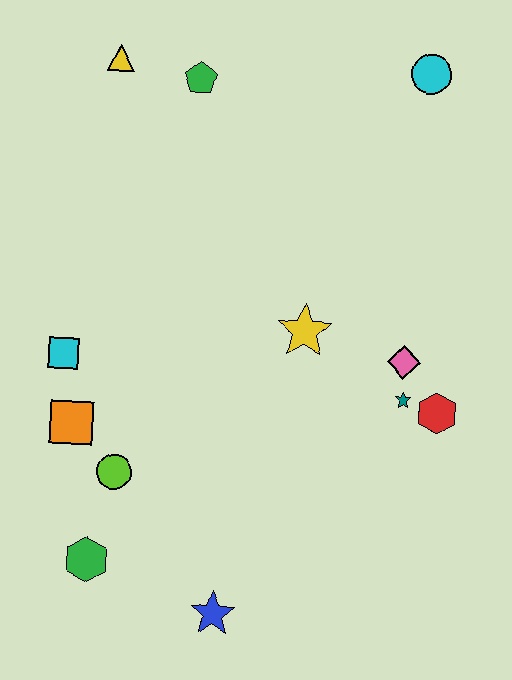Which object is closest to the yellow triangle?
The green pentagon is closest to the yellow triangle.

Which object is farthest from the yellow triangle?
The blue star is farthest from the yellow triangle.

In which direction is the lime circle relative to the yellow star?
The lime circle is to the left of the yellow star.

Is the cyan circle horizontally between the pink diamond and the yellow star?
No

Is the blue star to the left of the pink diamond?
Yes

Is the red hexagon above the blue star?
Yes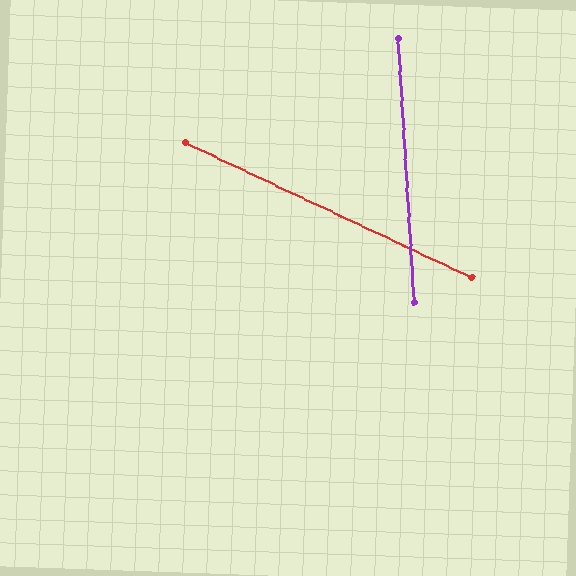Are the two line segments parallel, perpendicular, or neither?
Neither parallel nor perpendicular — they differ by about 61°.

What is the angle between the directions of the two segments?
Approximately 61 degrees.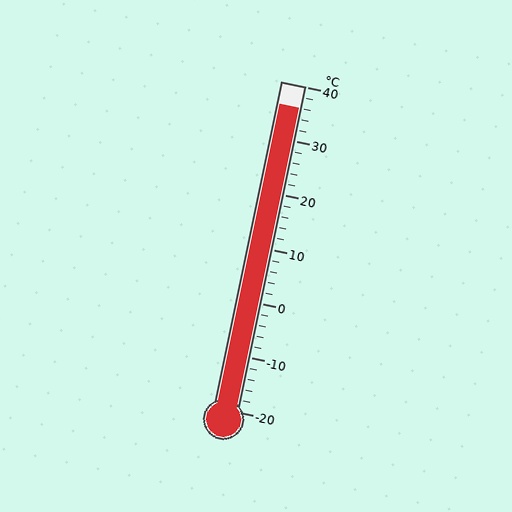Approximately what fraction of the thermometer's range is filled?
The thermometer is filled to approximately 95% of its range.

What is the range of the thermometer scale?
The thermometer scale ranges from -20°C to 40°C.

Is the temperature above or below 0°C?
The temperature is above 0°C.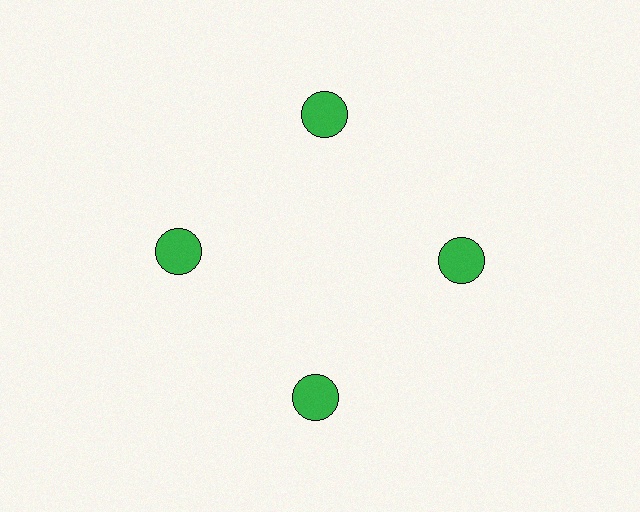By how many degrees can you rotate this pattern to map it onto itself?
The pattern maps onto itself every 90 degrees of rotation.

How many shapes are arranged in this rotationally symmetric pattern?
There are 4 shapes, arranged in 4 groups of 1.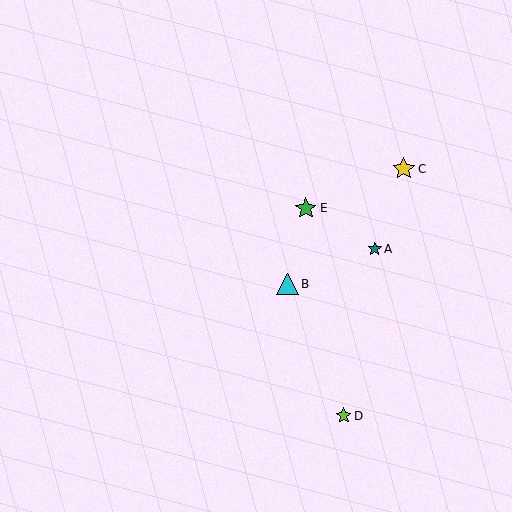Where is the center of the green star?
The center of the green star is at (306, 208).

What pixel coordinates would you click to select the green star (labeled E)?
Click at (306, 208) to select the green star E.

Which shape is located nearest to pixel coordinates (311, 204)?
The green star (labeled E) at (306, 208) is nearest to that location.